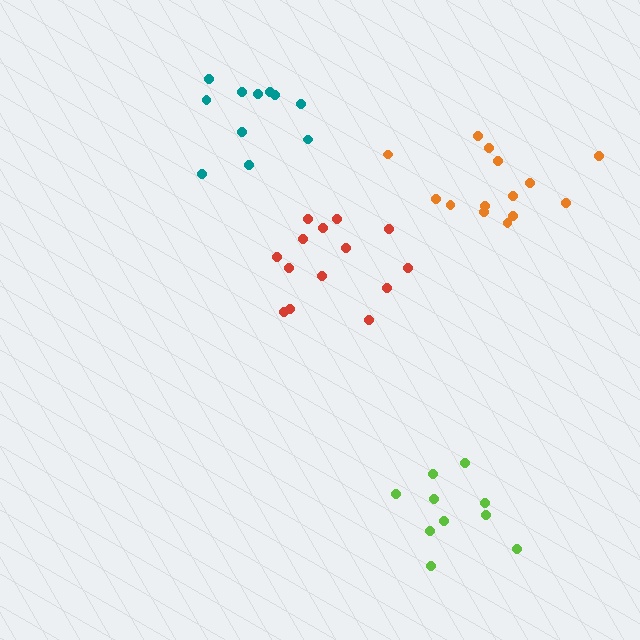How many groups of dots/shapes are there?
There are 4 groups.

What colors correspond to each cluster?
The clusters are colored: red, teal, lime, orange.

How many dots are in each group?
Group 1: 14 dots, Group 2: 11 dots, Group 3: 10 dots, Group 4: 14 dots (49 total).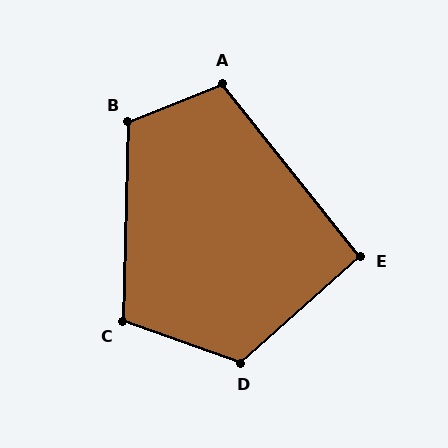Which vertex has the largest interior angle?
D, at approximately 119 degrees.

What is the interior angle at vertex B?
Approximately 113 degrees (obtuse).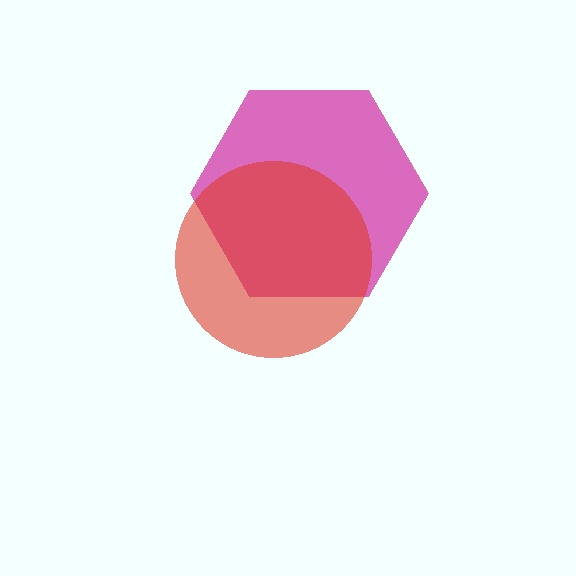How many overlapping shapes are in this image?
There are 2 overlapping shapes in the image.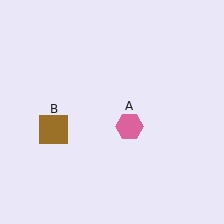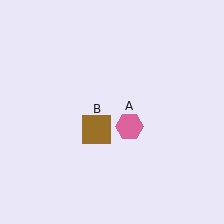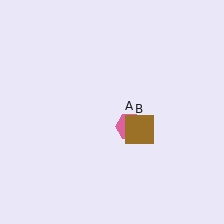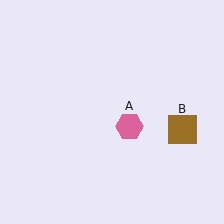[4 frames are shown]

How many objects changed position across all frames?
1 object changed position: brown square (object B).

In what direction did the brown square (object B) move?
The brown square (object B) moved right.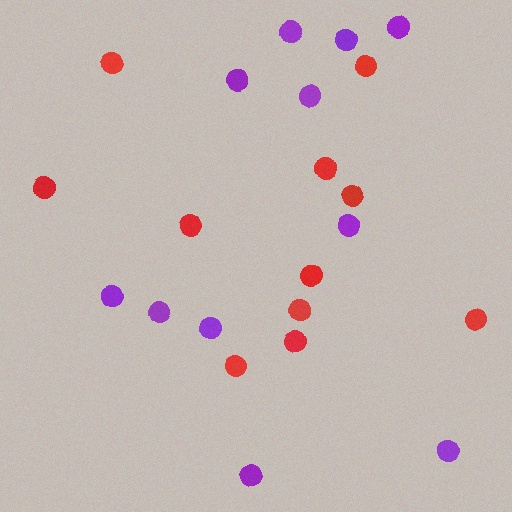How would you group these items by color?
There are 2 groups: one group of red circles (11) and one group of purple circles (11).